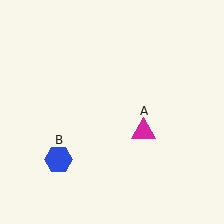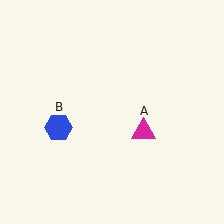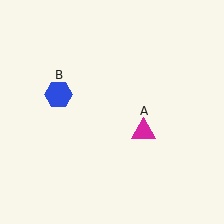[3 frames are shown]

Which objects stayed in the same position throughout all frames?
Magenta triangle (object A) remained stationary.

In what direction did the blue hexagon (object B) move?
The blue hexagon (object B) moved up.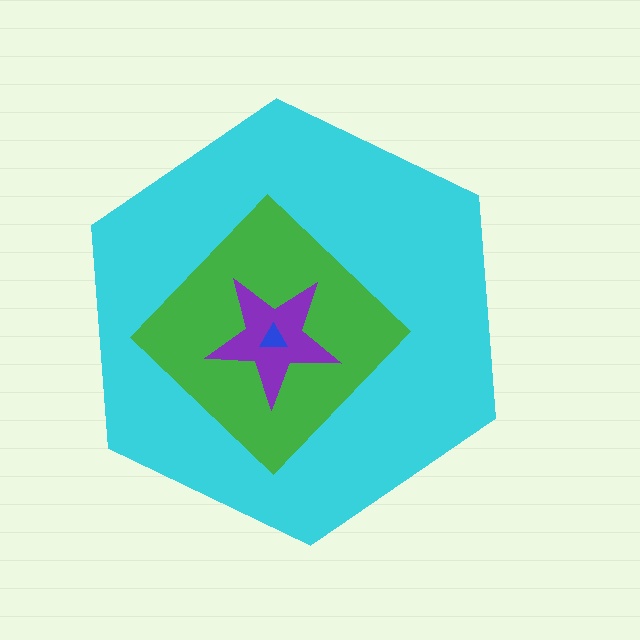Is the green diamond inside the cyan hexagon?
Yes.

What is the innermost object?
The blue triangle.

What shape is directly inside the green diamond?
The purple star.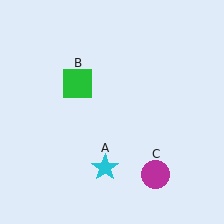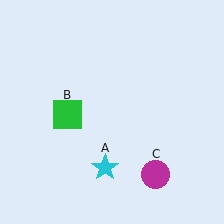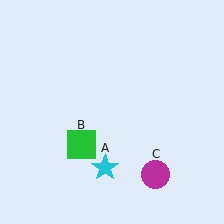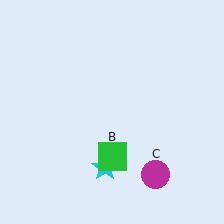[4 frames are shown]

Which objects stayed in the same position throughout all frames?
Cyan star (object A) and magenta circle (object C) remained stationary.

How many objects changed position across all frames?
1 object changed position: green square (object B).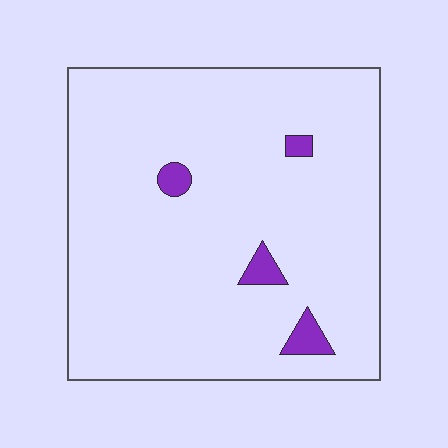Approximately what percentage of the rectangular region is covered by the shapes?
Approximately 5%.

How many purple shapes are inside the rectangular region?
4.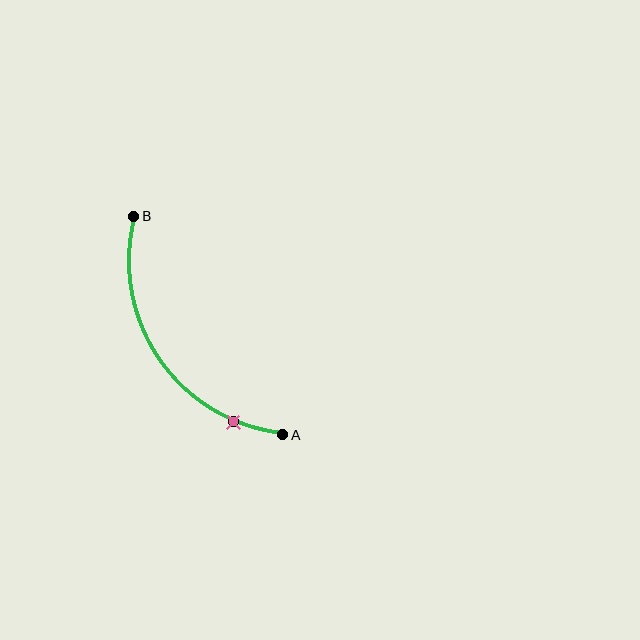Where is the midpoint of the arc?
The arc midpoint is the point on the curve farthest from the straight line joining A and B. It sits below and to the left of that line.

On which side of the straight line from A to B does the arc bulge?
The arc bulges below and to the left of the straight line connecting A and B.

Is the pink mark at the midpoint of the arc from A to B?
No. The pink mark lies on the arc but is closer to endpoint A. The arc midpoint would be at the point on the curve equidistant along the arc from both A and B.